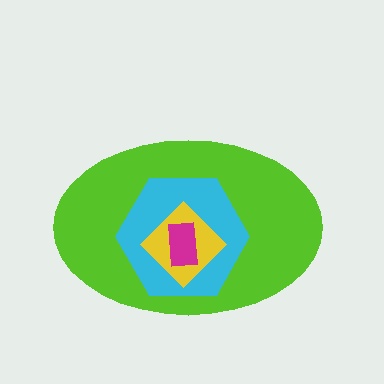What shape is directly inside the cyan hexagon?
The yellow diamond.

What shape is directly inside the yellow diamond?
The magenta rectangle.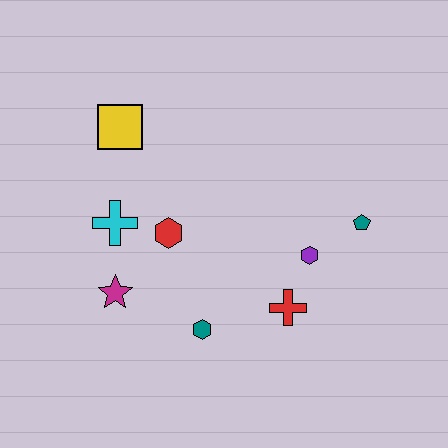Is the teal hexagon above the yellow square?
No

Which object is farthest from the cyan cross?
The teal pentagon is farthest from the cyan cross.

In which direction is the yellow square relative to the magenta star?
The yellow square is above the magenta star.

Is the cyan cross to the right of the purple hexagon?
No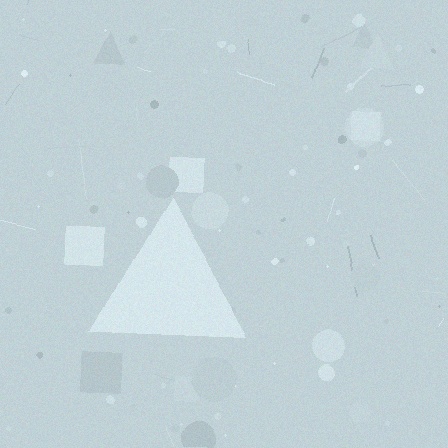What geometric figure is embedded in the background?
A triangle is embedded in the background.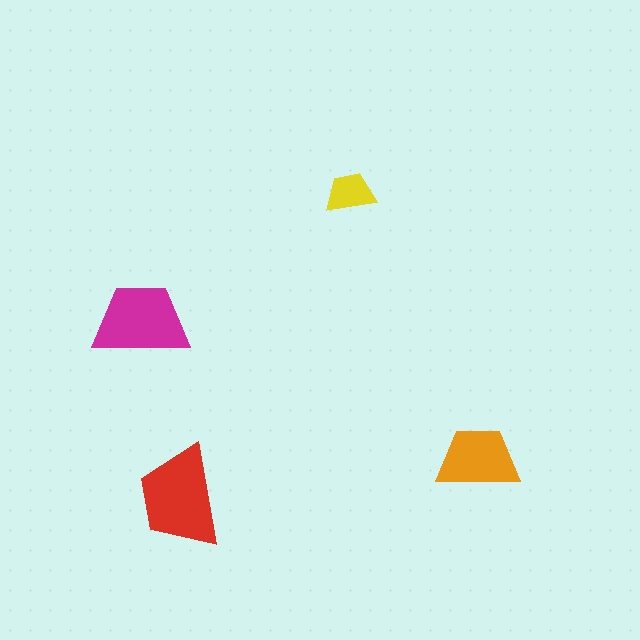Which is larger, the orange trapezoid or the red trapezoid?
The red one.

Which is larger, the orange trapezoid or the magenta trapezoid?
The magenta one.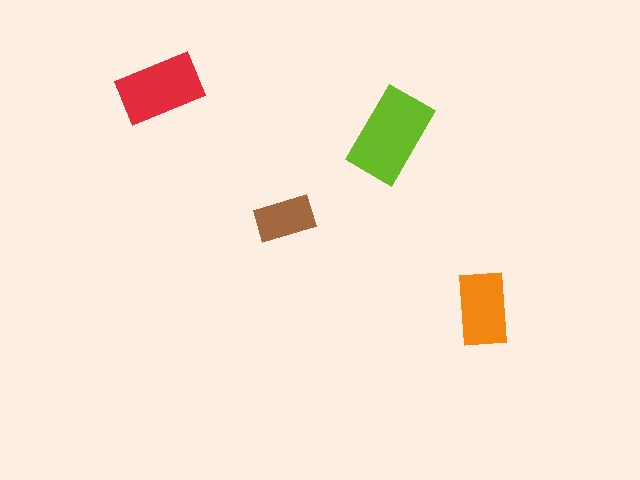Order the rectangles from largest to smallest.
the lime one, the red one, the orange one, the brown one.